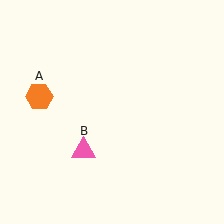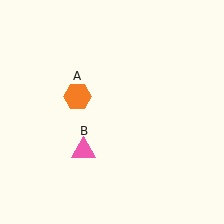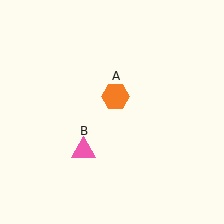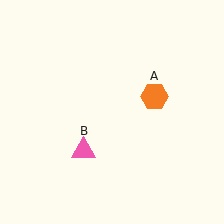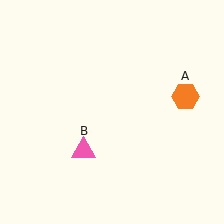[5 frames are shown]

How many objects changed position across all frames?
1 object changed position: orange hexagon (object A).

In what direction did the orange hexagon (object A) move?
The orange hexagon (object A) moved right.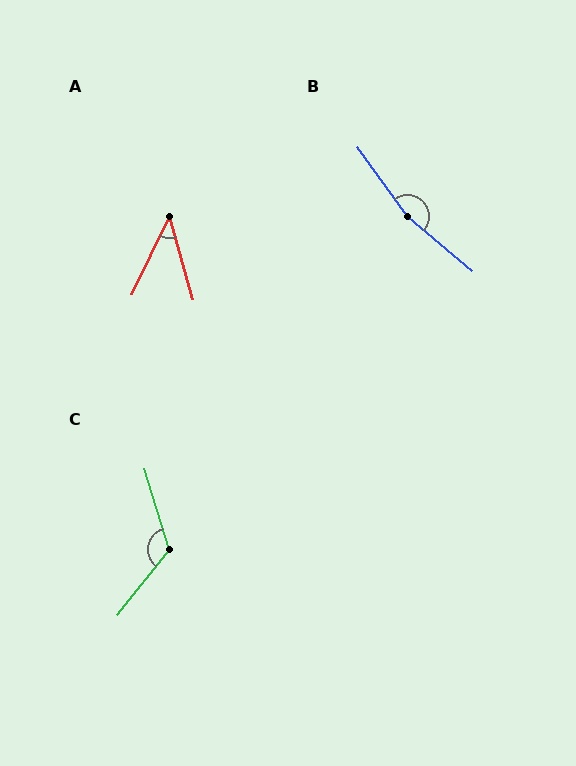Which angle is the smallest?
A, at approximately 41 degrees.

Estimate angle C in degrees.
Approximately 124 degrees.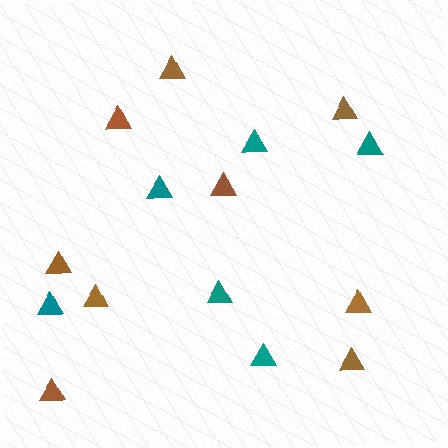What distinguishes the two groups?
There are 2 groups: one group of brown triangles (9) and one group of teal triangles (6).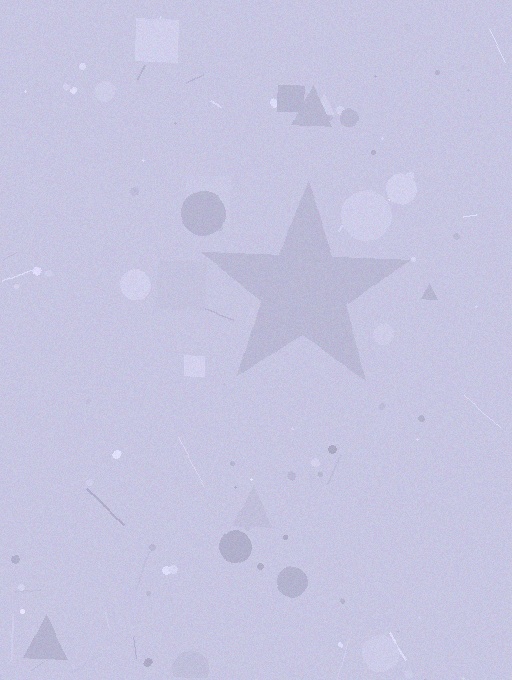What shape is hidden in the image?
A star is hidden in the image.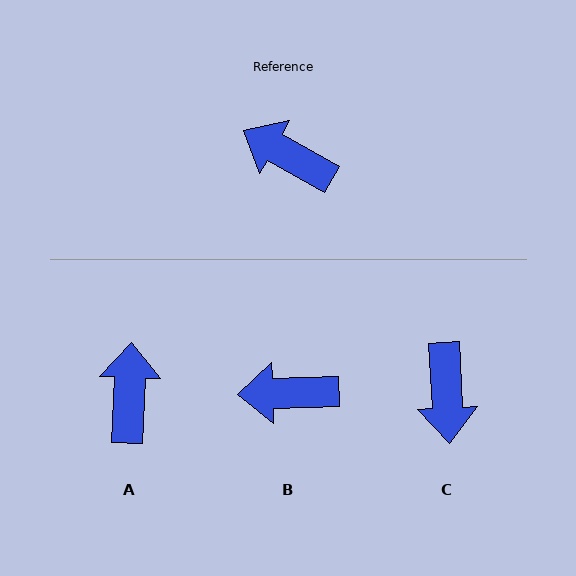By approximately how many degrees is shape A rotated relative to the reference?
Approximately 63 degrees clockwise.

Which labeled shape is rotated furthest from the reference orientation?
C, about 122 degrees away.